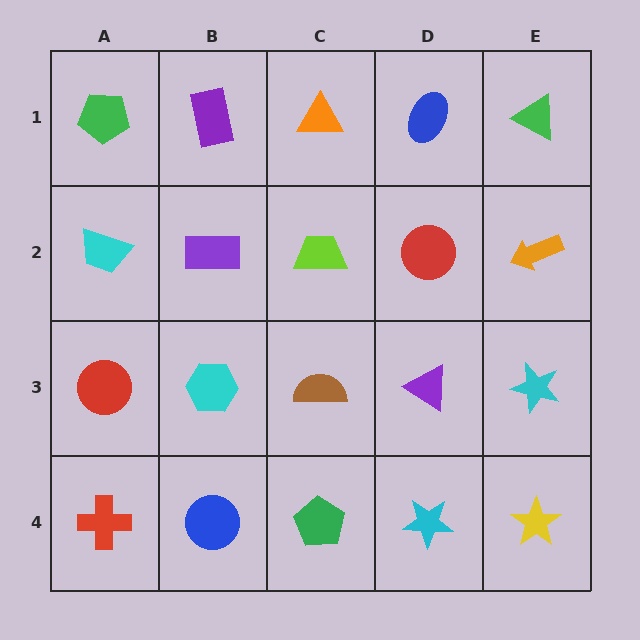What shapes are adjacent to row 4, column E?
A cyan star (row 3, column E), a cyan star (row 4, column D).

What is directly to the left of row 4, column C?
A blue circle.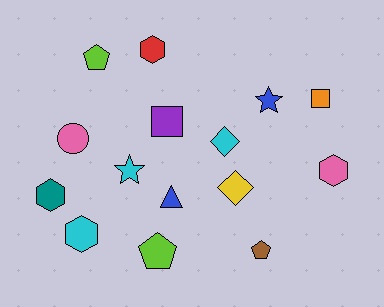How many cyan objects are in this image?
There are 3 cyan objects.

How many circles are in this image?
There is 1 circle.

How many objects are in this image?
There are 15 objects.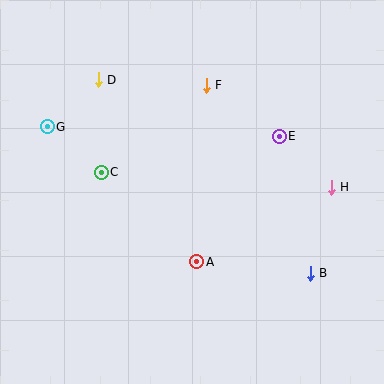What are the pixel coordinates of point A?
Point A is at (197, 262).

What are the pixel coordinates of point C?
Point C is at (101, 172).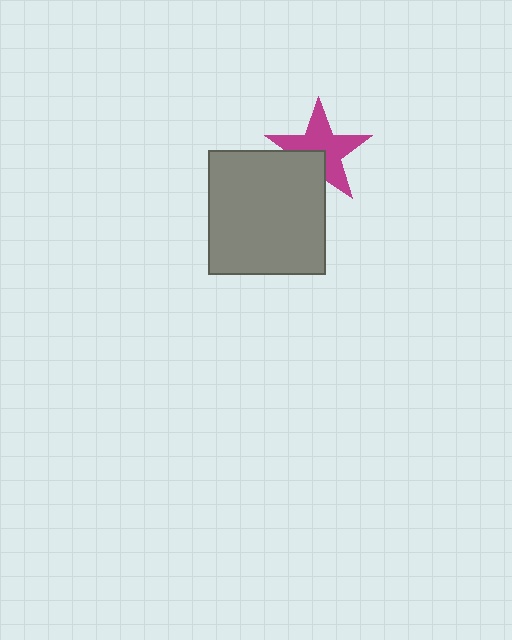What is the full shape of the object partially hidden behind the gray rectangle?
The partially hidden object is a magenta star.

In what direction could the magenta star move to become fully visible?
The magenta star could move toward the upper-right. That would shift it out from behind the gray rectangle entirely.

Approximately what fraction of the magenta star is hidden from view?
Roughly 31% of the magenta star is hidden behind the gray rectangle.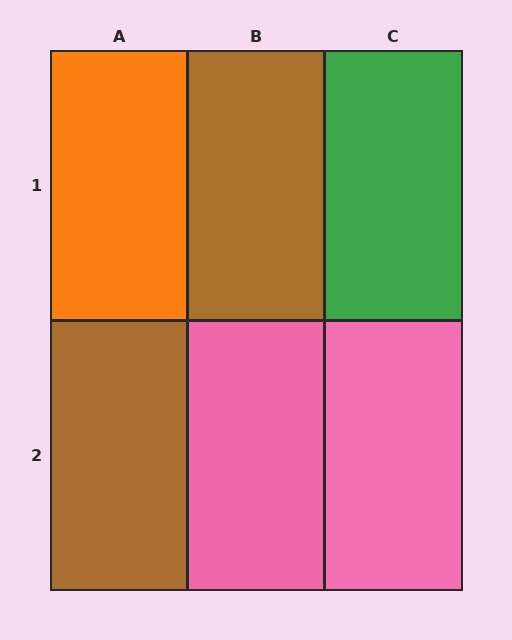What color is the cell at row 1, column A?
Orange.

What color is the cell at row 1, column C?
Green.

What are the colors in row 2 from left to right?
Brown, pink, pink.